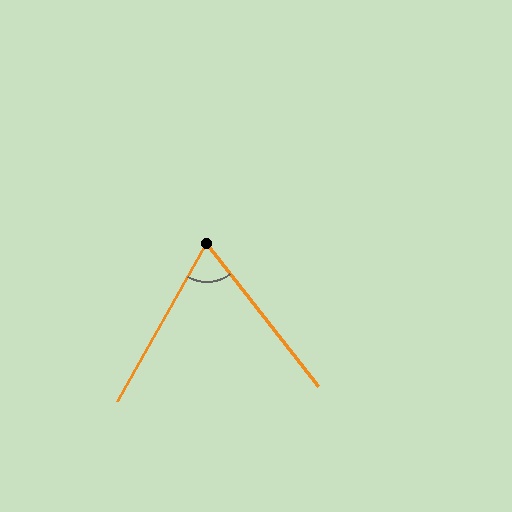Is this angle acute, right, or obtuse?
It is acute.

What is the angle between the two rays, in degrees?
Approximately 68 degrees.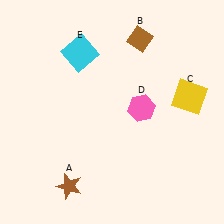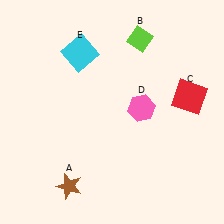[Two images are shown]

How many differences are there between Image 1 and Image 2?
There are 2 differences between the two images.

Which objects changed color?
B changed from brown to lime. C changed from yellow to red.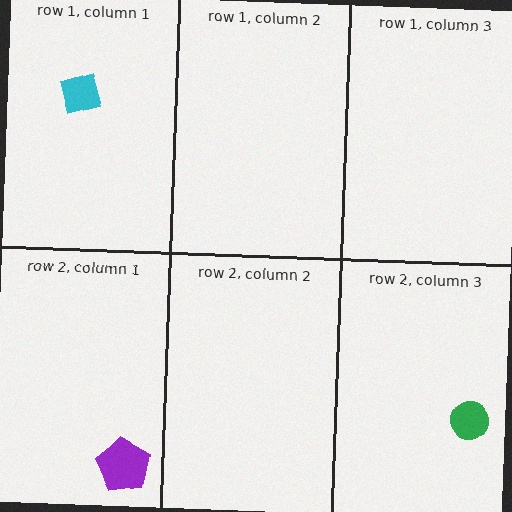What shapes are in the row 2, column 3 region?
The green circle.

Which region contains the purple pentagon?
The row 2, column 1 region.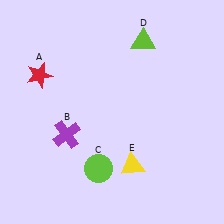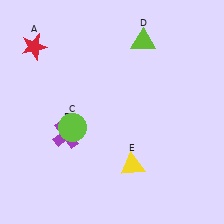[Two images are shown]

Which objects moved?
The objects that moved are: the red star (A), the lime circle (C).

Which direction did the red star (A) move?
The red star (A) moved up.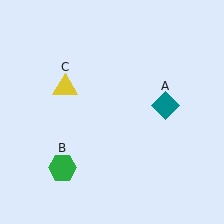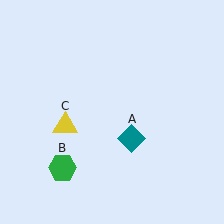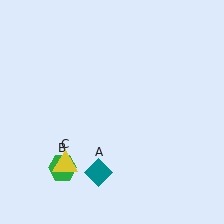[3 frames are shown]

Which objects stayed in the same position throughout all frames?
Green hexagon (object B) remained stationary.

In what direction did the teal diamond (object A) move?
The teal diamond (object A) moved down and to the left.